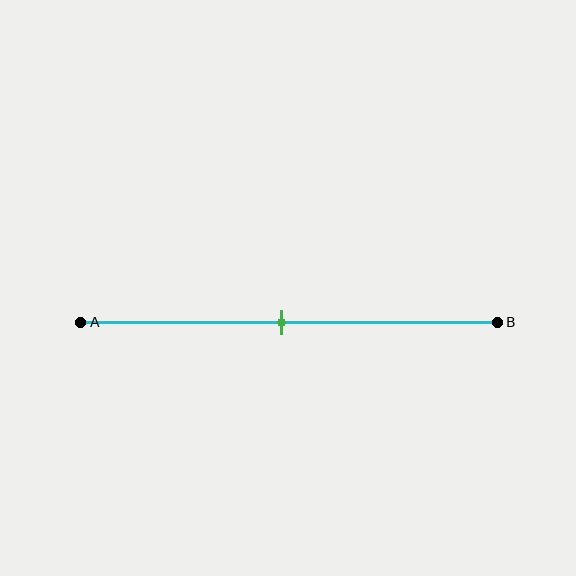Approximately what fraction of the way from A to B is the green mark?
The green mark is approximately 50% of the way from A to B.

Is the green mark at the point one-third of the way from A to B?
No, the mark is at about 50% from A, not at the 33% one-third point.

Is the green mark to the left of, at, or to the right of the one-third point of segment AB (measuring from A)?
The green mark is to the right of the one-third point of segment AB.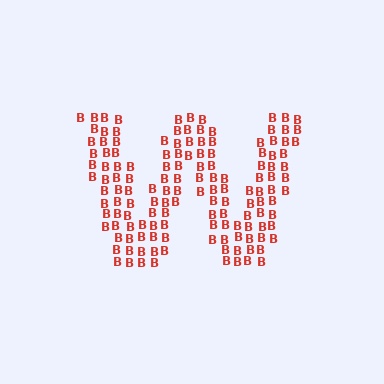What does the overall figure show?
The overall figure shows the letter W.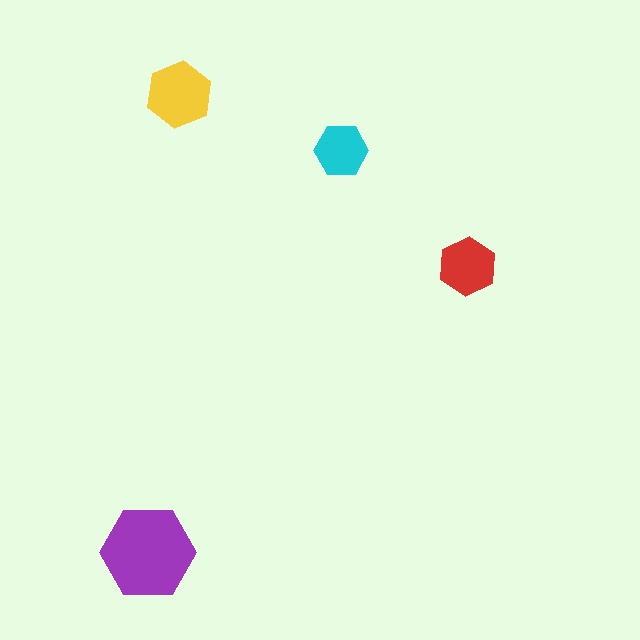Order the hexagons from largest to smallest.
the purple one, the yellow one, the red one, the cyan one.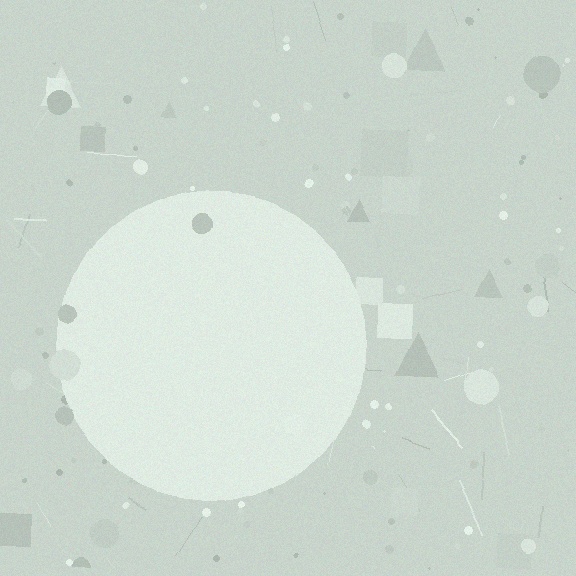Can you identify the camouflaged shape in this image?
The camouflaged shape is a circle.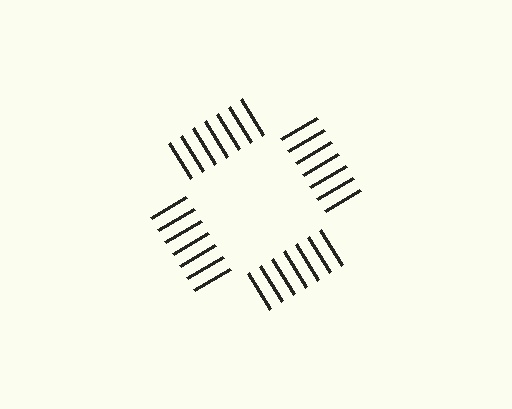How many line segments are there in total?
28 — 7 along each of the 4 edges.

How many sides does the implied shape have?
4 sides — the line-ends trace a square.